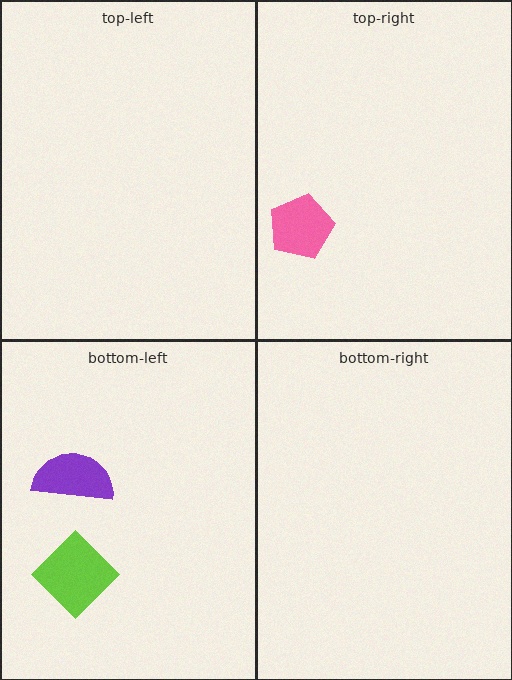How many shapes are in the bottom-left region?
2.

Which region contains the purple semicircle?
The bottom-left region.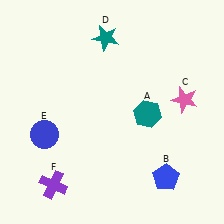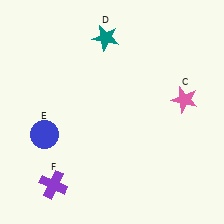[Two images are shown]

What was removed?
The blue pentagon (B), the teal hexagon (A) were removed in Image 2.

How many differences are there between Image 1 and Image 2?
There are 2 differences between the two images.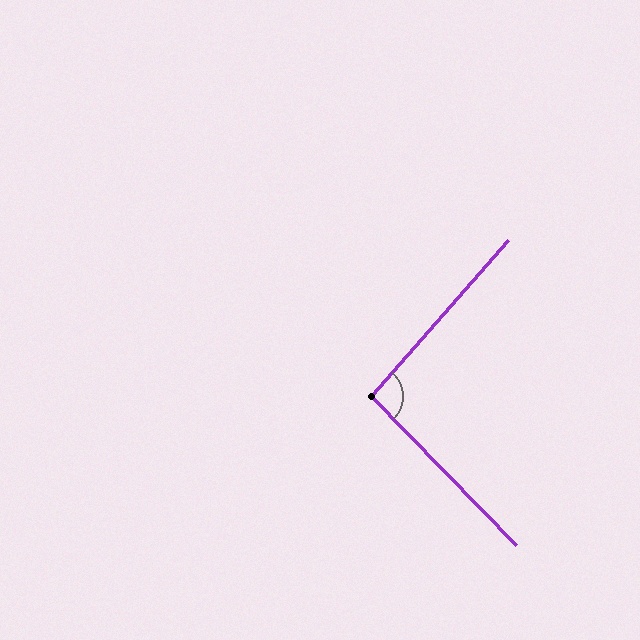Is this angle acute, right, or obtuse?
It is approximately a right angle.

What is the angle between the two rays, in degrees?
Approximately 94 degrees.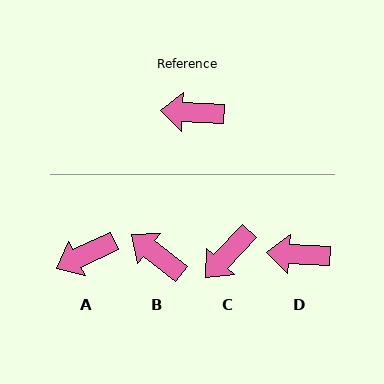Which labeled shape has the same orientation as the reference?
D.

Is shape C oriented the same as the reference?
No, it is off by about 50 degrees.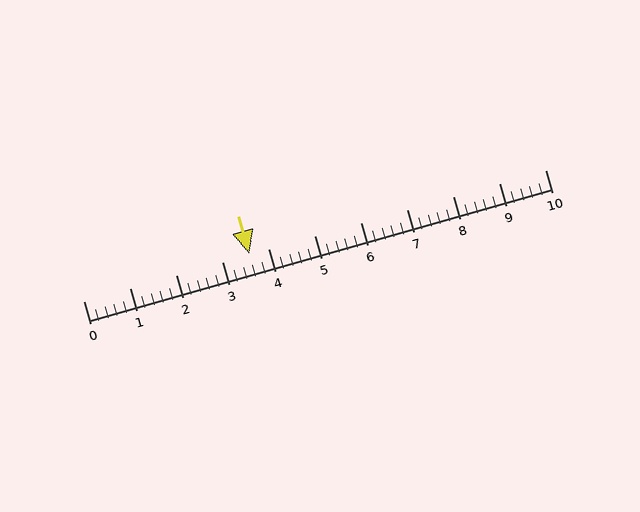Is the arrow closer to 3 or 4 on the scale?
The arrow is closer to 4.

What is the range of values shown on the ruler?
The ruler shows values from 0 to 10.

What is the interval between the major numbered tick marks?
The major tick marks are spaced 1 units apart.